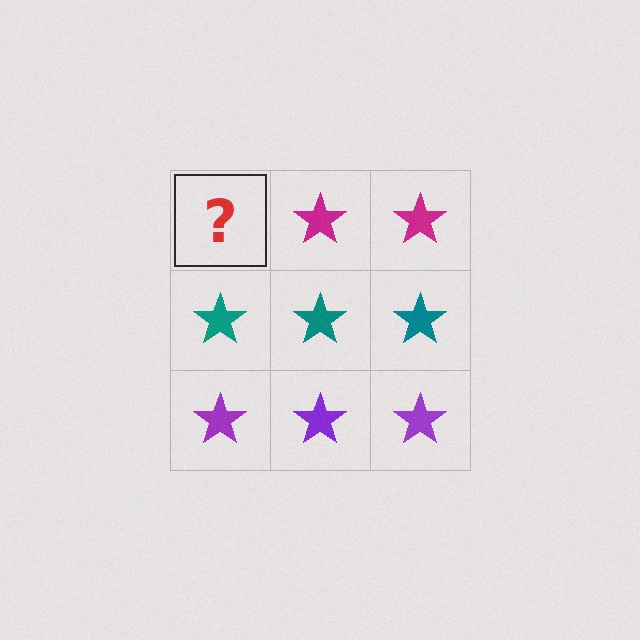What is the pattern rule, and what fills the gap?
The rule is that each row has a consistent color. The gap should be filled with a magenta star.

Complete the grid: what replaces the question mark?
The question mark should be replaced with a magenta star.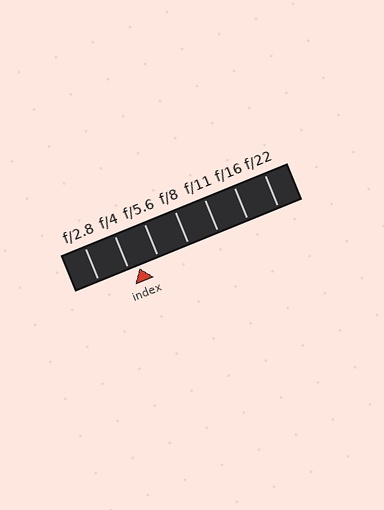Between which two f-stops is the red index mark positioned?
The index mark is between f/4 and f/5.6.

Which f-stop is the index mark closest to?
The index mark is closest to f/4.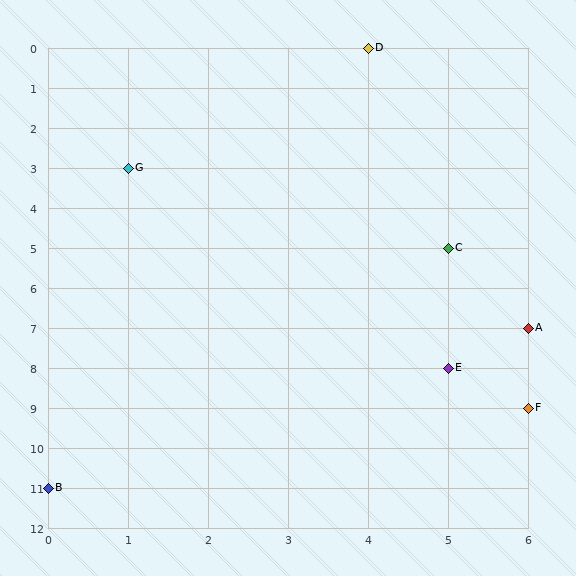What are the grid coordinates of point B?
Point B is at grid coordinates (0, 11).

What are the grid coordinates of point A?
Point A is at grid coordinates (6, 7).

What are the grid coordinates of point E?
Point E is at grid coordinates (5, 8).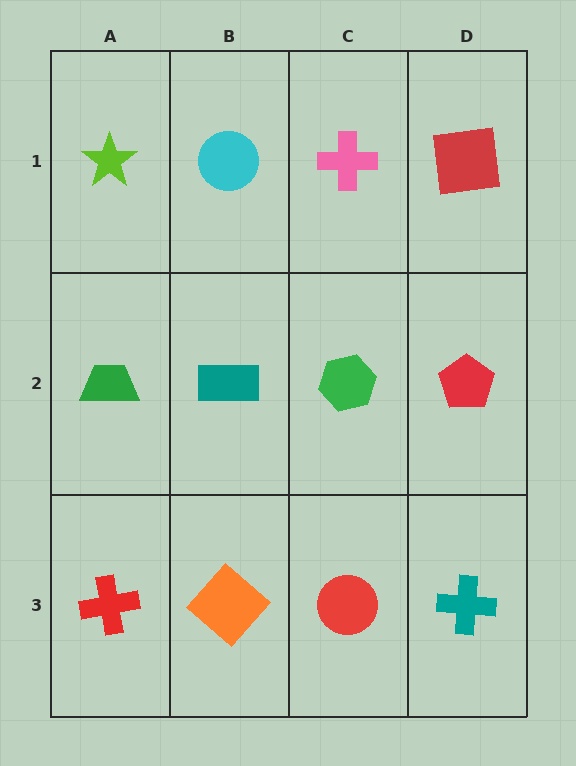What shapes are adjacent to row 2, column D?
A red square (row 1, column D), a teal cross (row 3, column D), a green hexagon (row 2, column C).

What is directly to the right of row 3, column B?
A red circle.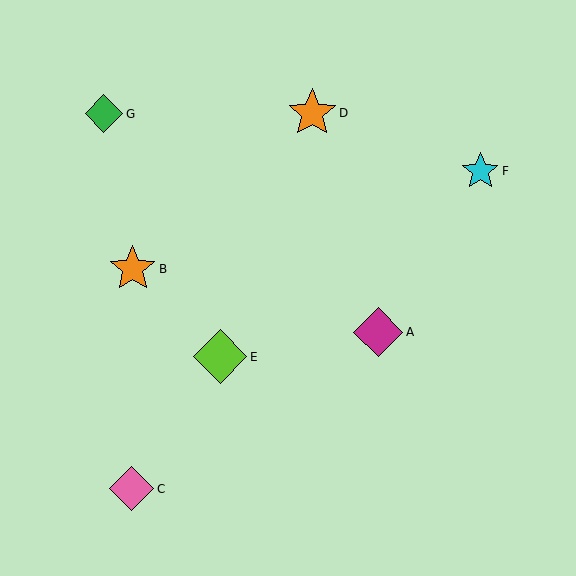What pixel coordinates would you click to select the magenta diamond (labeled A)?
Click at (378, 332) to select the magenta diamond A.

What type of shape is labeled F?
Shape F is a cyan star.